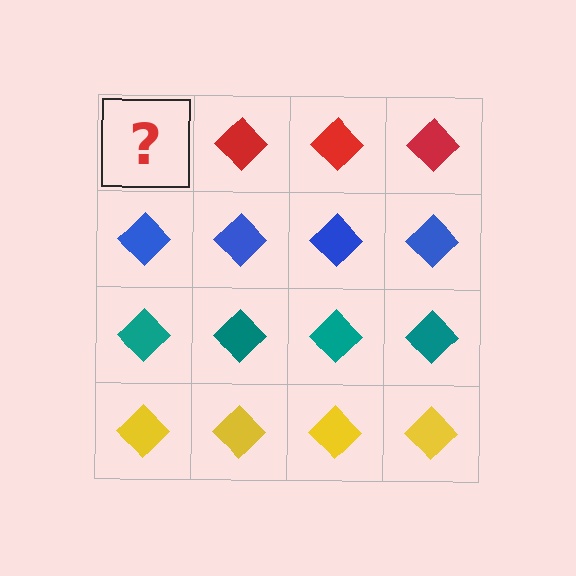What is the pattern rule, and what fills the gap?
The rule is that each row has a consistent color. The gap should be filled with a red diamond.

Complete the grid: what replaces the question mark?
The question mark should be replaced with a red diamond.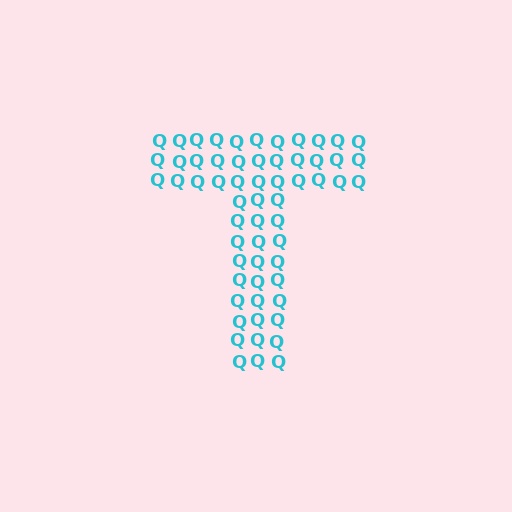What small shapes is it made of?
It is made of small letter Q's.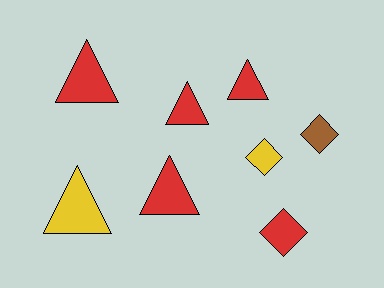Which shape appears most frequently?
Triangle, with 5 objects.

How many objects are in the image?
There are 8 objects.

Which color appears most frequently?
Red, with 5 objects.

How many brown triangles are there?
There are no brown triangles.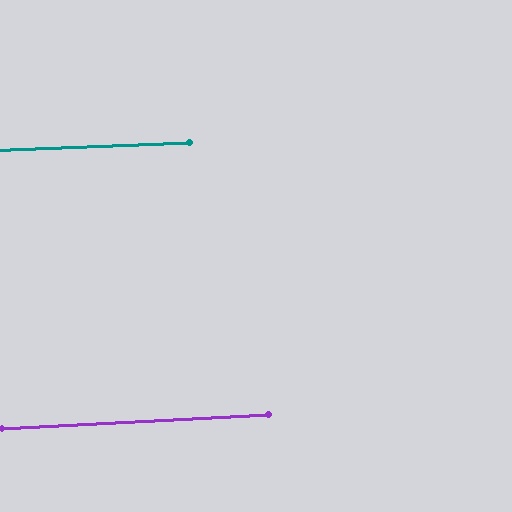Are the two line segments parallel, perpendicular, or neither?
Parallel — their directions differ by only 0.5°.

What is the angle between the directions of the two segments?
Approximately 1 degree.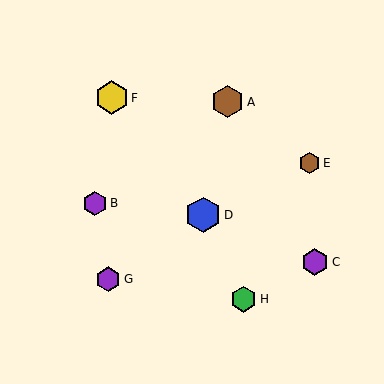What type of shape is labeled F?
Shape F is a yellow hexagon.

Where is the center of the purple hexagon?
The center of the purple hexagon is at (95, 203).